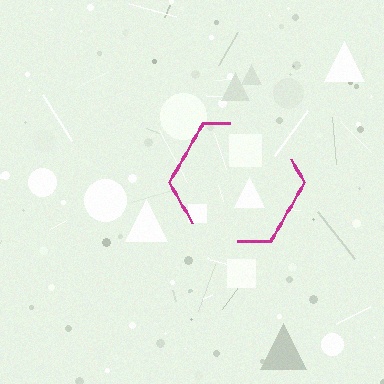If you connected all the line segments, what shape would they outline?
They would outline a hexagon.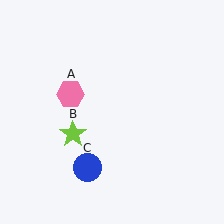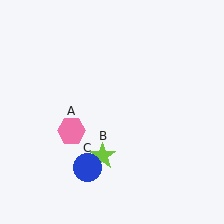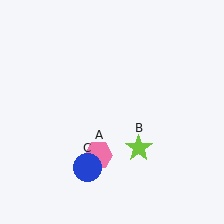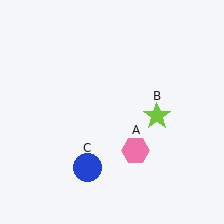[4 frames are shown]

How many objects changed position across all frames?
2 objects changed position: pink hexagon (object A), lime star (object B).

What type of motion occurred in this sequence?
The pink hexagon (object A), lime star (object B) rotated counterclockwise around the center of the scene.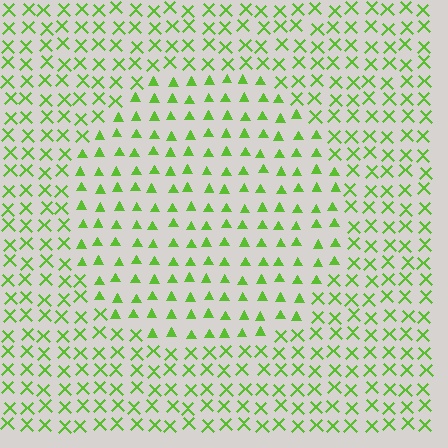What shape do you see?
I see a circle.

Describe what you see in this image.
The image is filled with small lime elements arranged in a uniform grid. A circle-shaped region contains triangles, while the surrounding area contains X marks. The boundary is defined purely by the change in element shape.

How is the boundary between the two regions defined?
The boundary is defined by a change in element shape: triangles inside vs. X marks outside. All elements share the same color and spacing.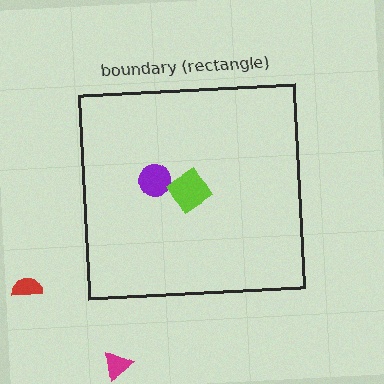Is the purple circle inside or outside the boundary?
Inside.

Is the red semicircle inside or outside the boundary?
Outside.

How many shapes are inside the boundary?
2 inside, 2 outside.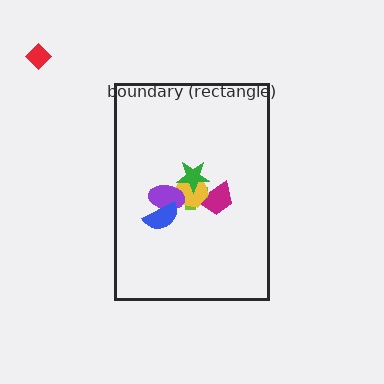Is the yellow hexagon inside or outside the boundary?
Inside.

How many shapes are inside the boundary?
6 inside, 1 outside.